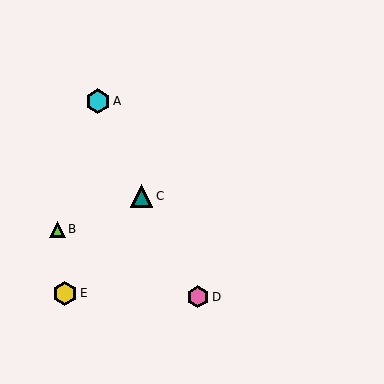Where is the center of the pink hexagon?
The center of the pink hexagon is at (198, 297).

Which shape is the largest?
The cyan hexagon (labeled A) is the largest.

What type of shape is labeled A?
Shape A is a cyan hexagon.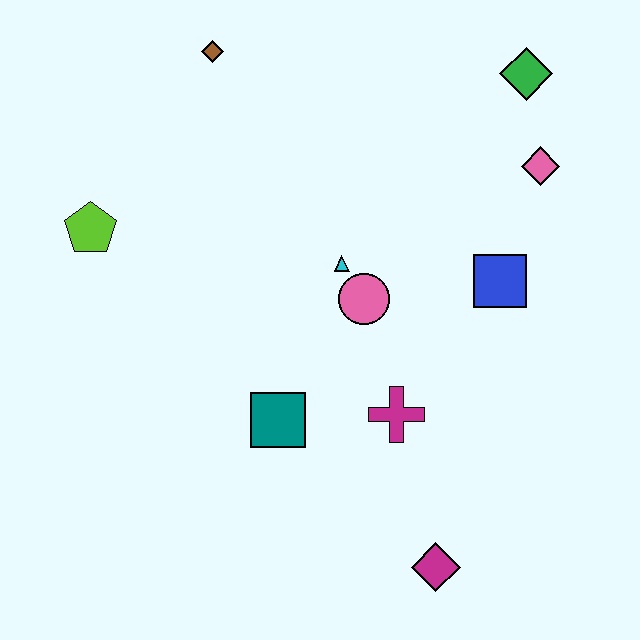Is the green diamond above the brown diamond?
No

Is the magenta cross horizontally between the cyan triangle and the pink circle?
No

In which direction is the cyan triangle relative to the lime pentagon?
The cyan triangle is to the right of the lime pentagon.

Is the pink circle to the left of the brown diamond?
No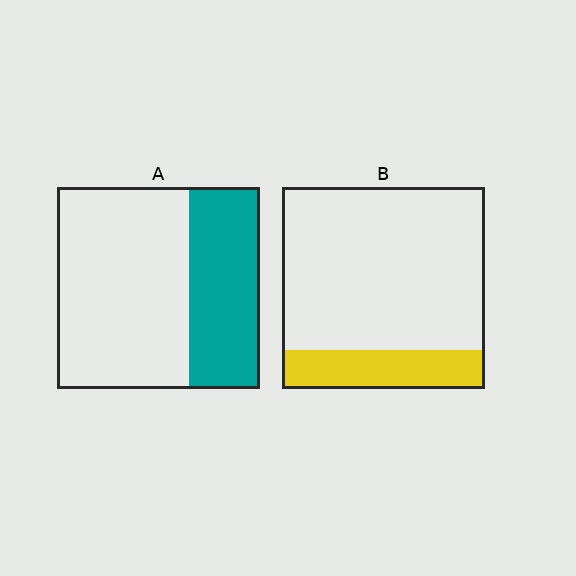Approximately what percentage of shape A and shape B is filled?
A is approximately 35% and B is approximately 20%.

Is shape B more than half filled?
No.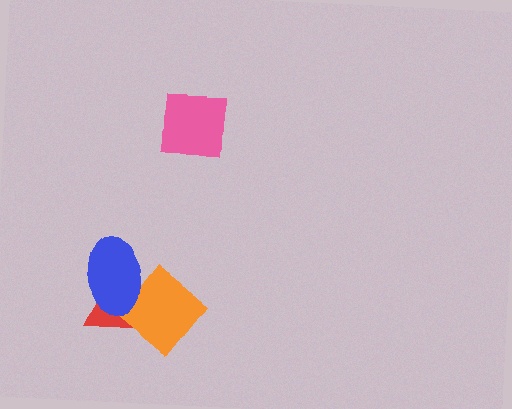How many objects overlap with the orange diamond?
2 objects overlap with the orange diamond.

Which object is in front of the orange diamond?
The blue ellipse is in front of the orange diamond.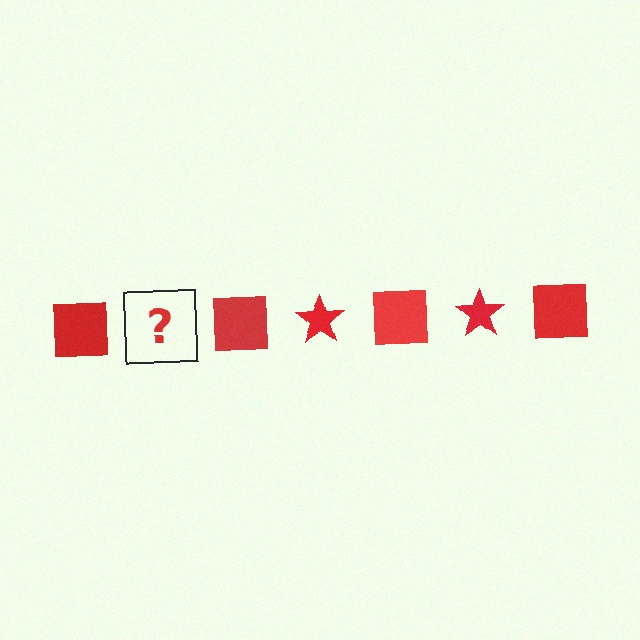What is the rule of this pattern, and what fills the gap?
The rule is that the pattern cycles through square, star shapes in red. The gap should be filled with a red star.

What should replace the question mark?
The question mark should be replaced with a red star.